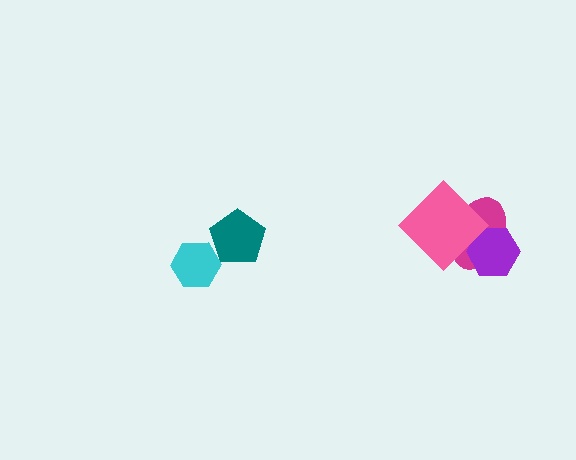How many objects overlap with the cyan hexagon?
0 objects overlap with the cyan hexagon.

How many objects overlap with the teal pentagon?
0 objects overlap with the teal pentagon.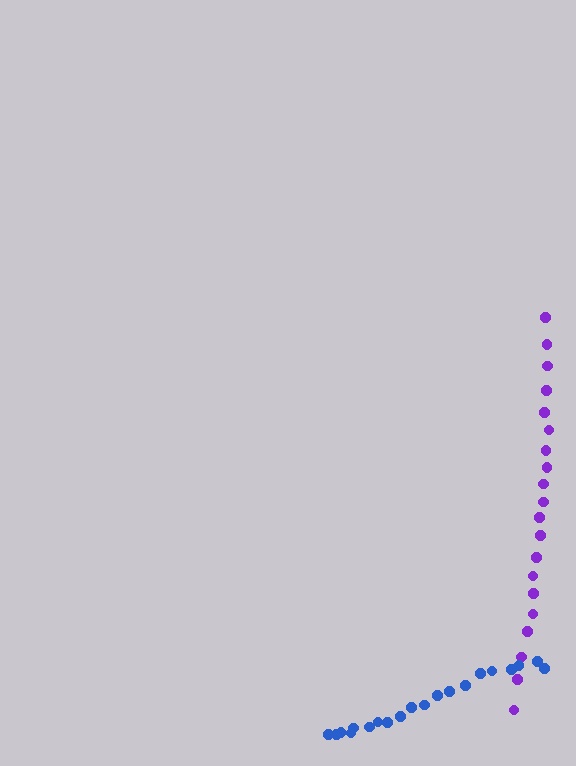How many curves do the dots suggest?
There are 2 distinct paths.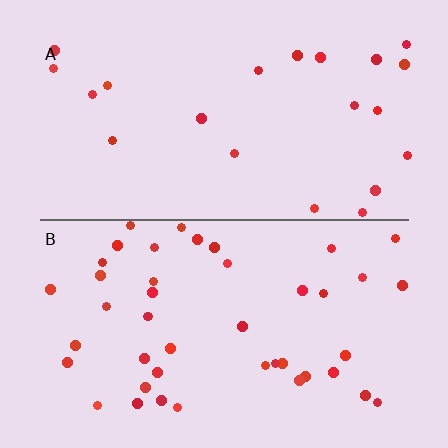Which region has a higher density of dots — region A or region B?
B (the bottom).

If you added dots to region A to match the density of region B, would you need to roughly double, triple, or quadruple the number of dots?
Approximately double.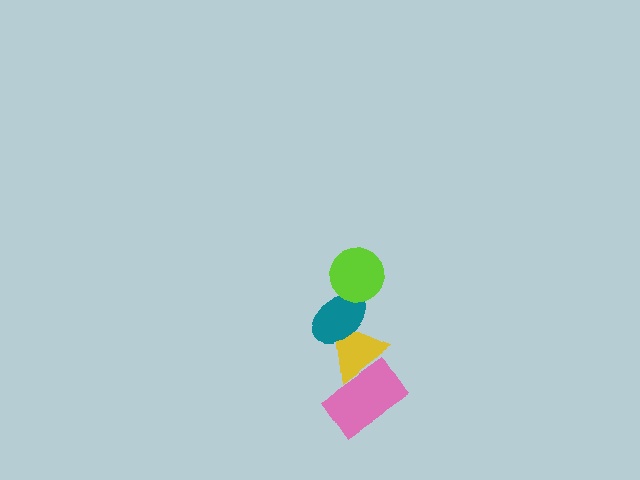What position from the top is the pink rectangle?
The pink rectangle is 4th from the top.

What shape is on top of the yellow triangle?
The teal ellipse is on top of the yellow triangle.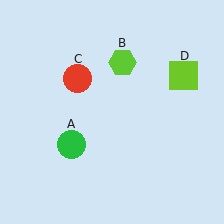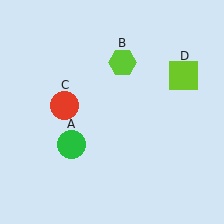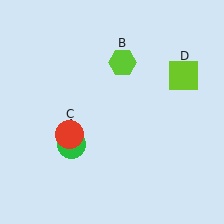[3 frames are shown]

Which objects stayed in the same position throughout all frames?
Green circle (object A) and lime hexagon (object B) and lime square (object D) remained stationary.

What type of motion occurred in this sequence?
The red circle (object C) rotated counterclockwise around the center of the scene.